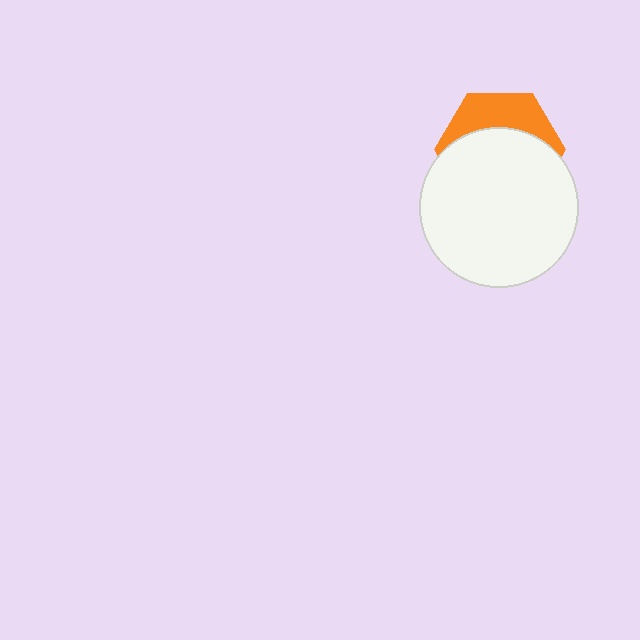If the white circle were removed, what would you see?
You would see the complete orange hexagon.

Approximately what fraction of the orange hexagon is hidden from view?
Roughly 65% of the orange hexagon is hidden behind the white circle.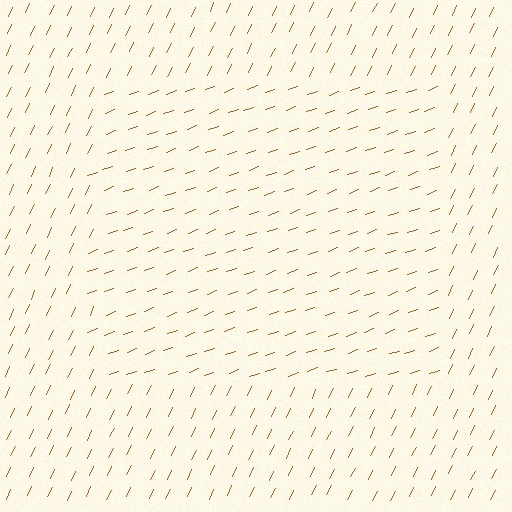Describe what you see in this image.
The image is filled with small brown line segments. A rectangle region in the image has lines oriented differently from the surrounding lines, creating a visible texture boundary.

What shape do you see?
I see a rectangle.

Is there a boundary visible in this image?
Yes, there is a texture boundary formed by a change in line orientation.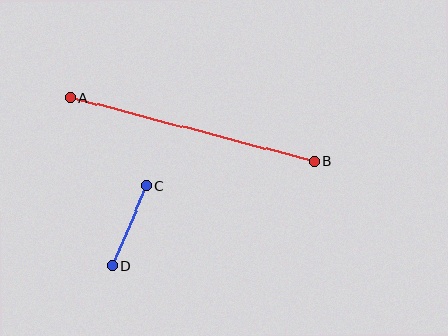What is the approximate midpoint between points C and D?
The midpoint is at approximately (129, 226) pixels.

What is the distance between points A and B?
The distance is approximately 252 pixels.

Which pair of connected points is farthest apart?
Points A and B are farthest apart.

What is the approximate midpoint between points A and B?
The midpoint is at approximately (192, 129) pixels.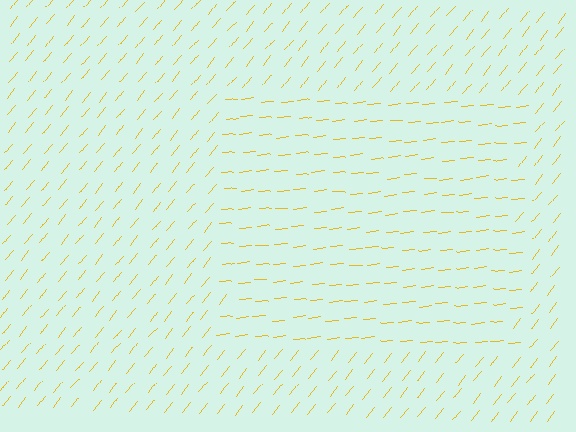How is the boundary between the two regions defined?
The boundary is defined purely by a change in line orientation (approximately 45 degrees difference). All lines are the same color and thickness.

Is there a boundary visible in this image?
Yes, there is a texture boundary formed by a change in line orientation.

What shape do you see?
I see a rectangle.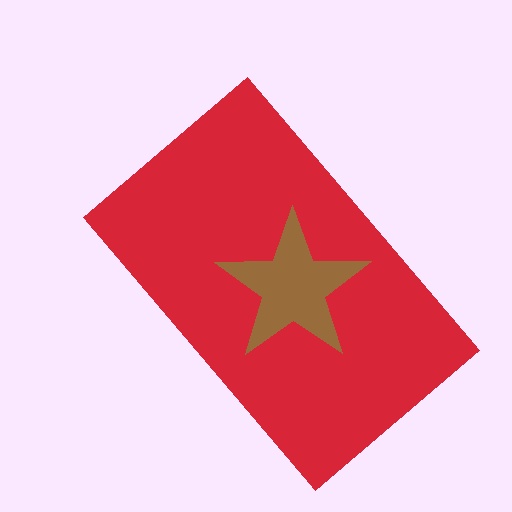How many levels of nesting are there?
2.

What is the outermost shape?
The red rectangle.